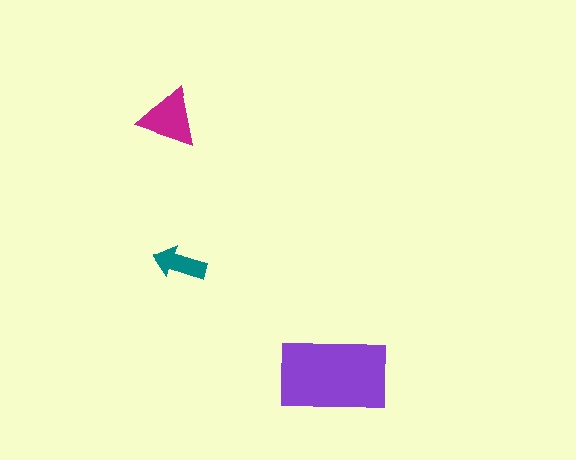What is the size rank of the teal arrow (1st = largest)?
3rd.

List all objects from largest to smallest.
The purple rectangle, the magenta triangle, the teal arrow.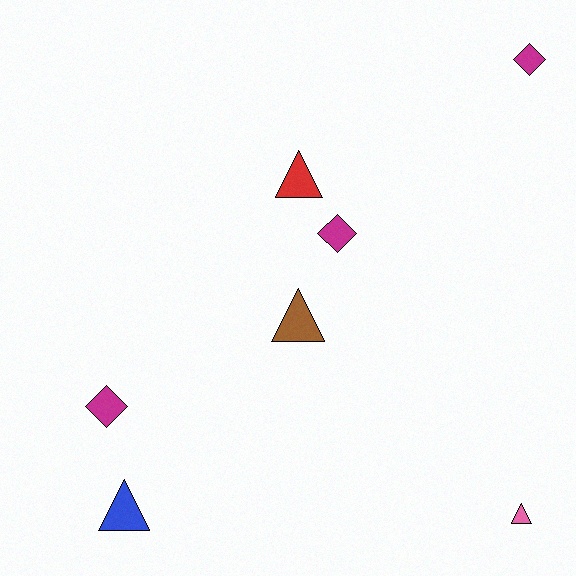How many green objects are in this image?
There are no green objects.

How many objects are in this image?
There are 7 objects.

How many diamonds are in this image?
There are 3 diamonds.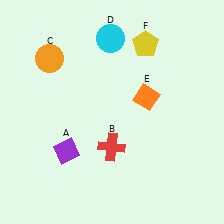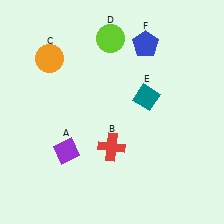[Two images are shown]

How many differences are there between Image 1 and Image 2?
There are 3 differences between the two images.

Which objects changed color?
D changed from cyan to lime. E changed from orange to teal. F changed from yellow to blue.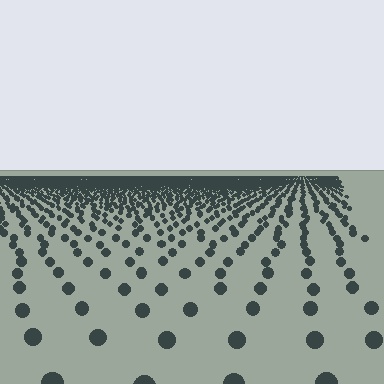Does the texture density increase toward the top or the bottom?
Density increases toward the top.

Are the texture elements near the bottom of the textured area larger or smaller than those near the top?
Larger. Near the bottom, elements are closer to the viewer and appear at a bigger on-screen size.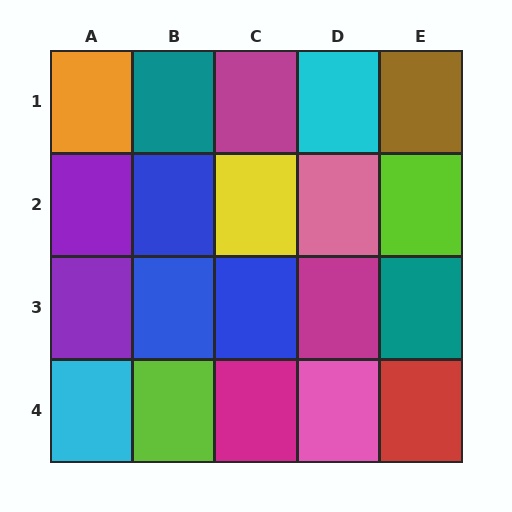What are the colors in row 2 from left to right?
Purple, blue, yellow, pink, lime.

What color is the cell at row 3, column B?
Blue.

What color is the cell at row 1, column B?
Teal.